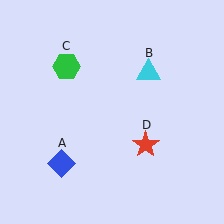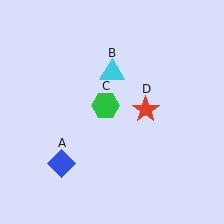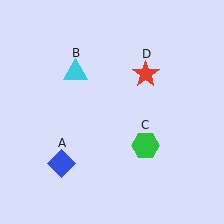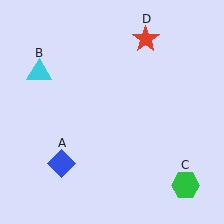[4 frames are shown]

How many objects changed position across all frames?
3 objects changed position: cyan triangle (object B), green hexagon (object C), red star (object D).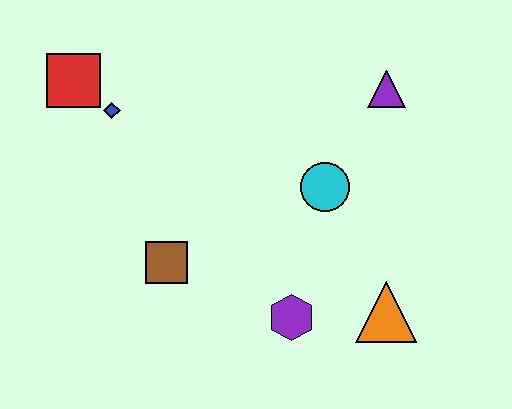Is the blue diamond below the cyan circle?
No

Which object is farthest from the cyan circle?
The red square is farthest from the cyan circle.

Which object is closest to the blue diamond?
The red square is closest to the blue diamond.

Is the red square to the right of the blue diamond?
No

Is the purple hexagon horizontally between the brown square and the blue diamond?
No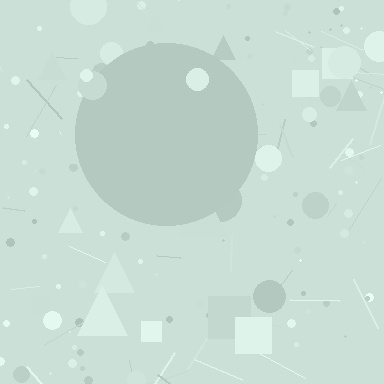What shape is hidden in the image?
A circle is hidden in the image.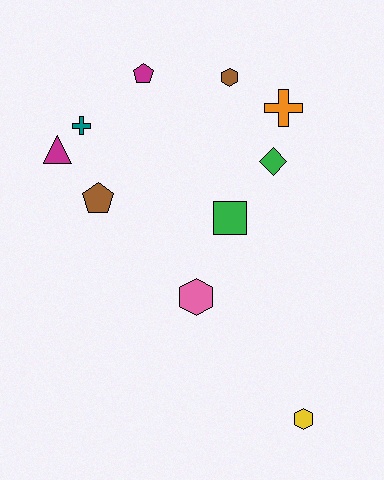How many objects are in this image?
There are 10 objects.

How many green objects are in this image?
There are 2 green objects.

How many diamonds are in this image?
There is 1 diamond.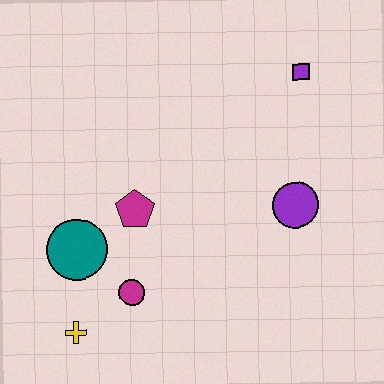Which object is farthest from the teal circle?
The purple square is farthest from the teal circle.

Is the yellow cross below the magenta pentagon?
Yes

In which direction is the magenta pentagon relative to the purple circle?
The magenta pentagon is to the left of the purple circle.